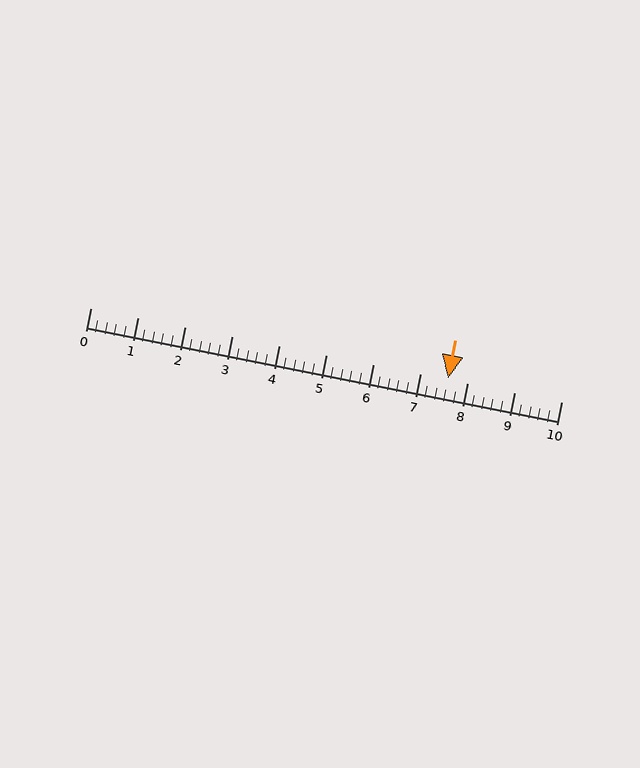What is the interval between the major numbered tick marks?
The major tick marks are spaced 1 units apart.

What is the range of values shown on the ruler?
The ruler shows values from 0 to 10.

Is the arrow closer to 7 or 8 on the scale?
The arrow is closer to 8.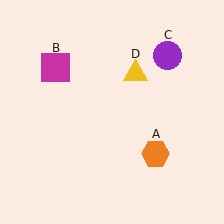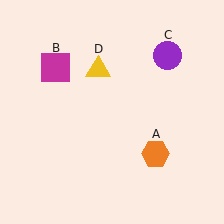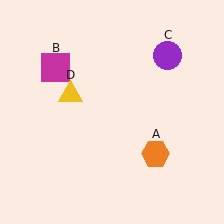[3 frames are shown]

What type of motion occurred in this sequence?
The yellow triangle (object D) rotated counterclockwise around the center of the scene.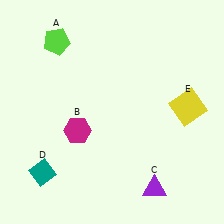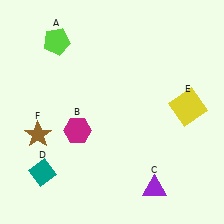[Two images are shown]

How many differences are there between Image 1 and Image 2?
There is 1 difference between the two images.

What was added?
A brown star (F) was added in Image 2.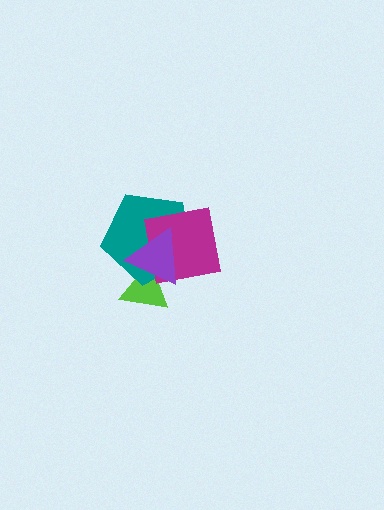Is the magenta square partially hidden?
Yes, it is partially covered by another shape.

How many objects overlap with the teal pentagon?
3 objects overlap with the teal pentagon.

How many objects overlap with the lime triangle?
2 objects overlap with the lime triangle.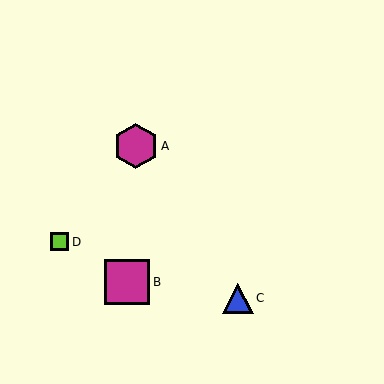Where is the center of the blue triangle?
The center of the blue triangle is at (238, 298).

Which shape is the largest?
The magenta square (labeled B) is the largest.